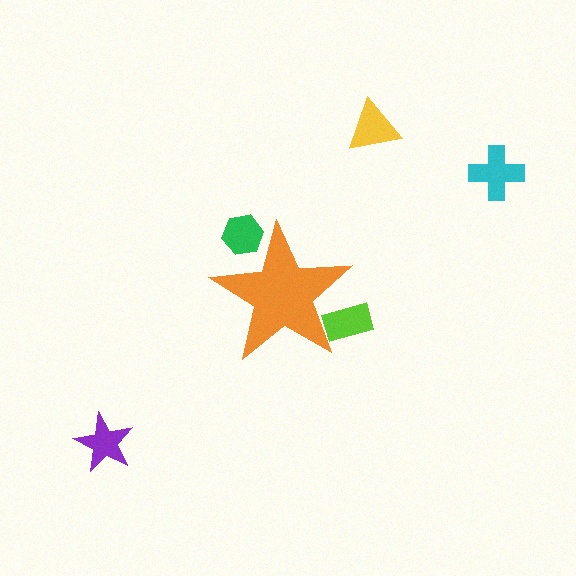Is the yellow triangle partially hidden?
No, the yellow triangle is fully visible.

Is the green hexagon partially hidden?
Yes, the green hexagon is partially hidden behind the orange star.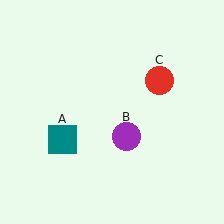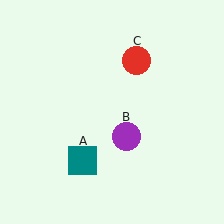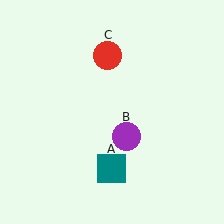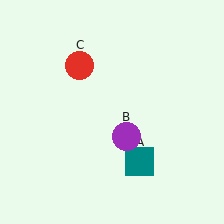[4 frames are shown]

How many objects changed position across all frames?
2 objects changed position: teal square (object A), red circle (object C).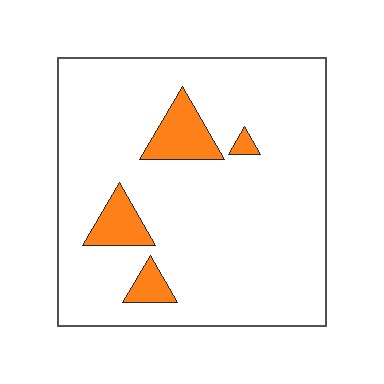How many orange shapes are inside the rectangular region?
4.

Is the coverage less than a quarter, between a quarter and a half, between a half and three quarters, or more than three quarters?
Less than a quarter.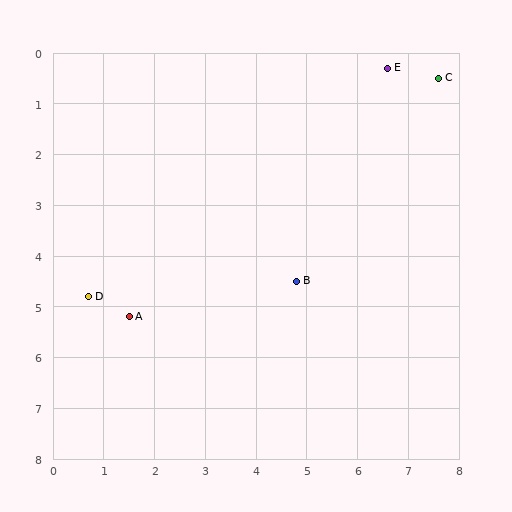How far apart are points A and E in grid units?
Points A and E are about 7.1 grid units apart.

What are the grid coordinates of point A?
Point A is at approximately (1.5, 5.2).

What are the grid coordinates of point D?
Point D is at approximately (0.7, 4.8).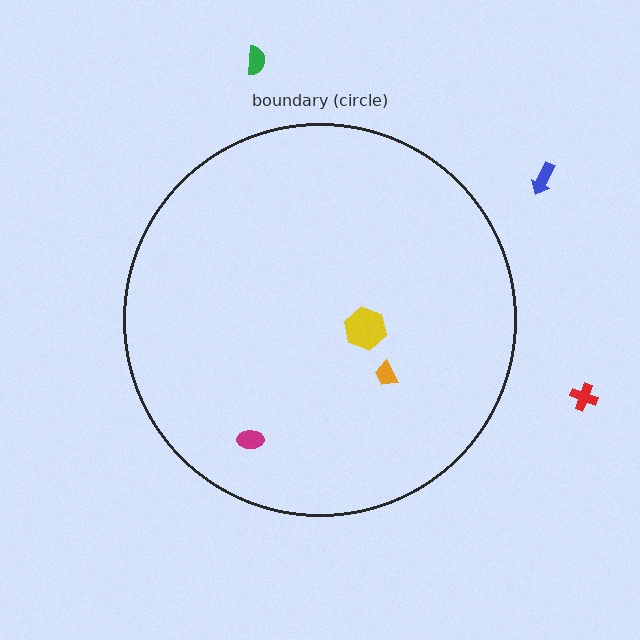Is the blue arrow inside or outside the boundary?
Outside.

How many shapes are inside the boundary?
3 inside, 3 outside.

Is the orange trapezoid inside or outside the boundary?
Inside.